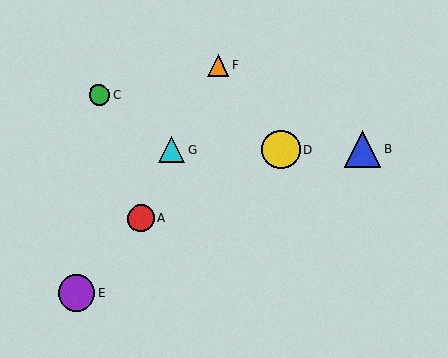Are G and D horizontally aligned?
Yes, both are at y≈150.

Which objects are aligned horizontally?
Objects B, D, G are aligned horizontally.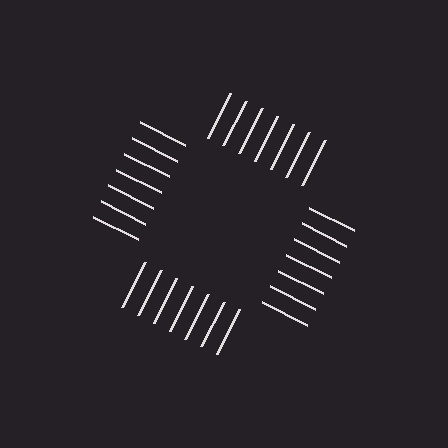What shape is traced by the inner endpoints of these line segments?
An illusory square — the line segments terminate on its edges but no continuous stroke is drawn.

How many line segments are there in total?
28 — 7 along each of the 4 edges.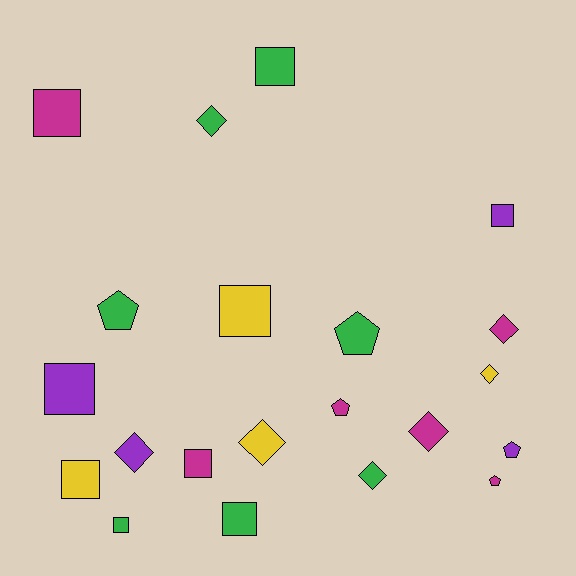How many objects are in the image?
There are 21 objects.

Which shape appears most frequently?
Square, with 9 objects.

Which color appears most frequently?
Green, with 7 objects.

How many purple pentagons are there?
There is 1 purple pentagon.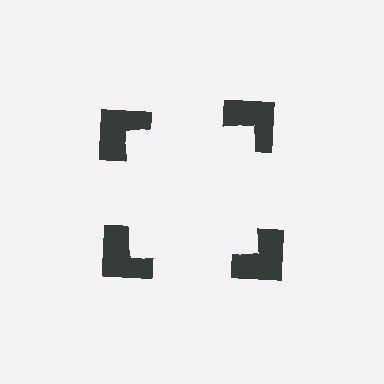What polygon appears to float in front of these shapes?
An illusory square — its edges are inferred from the aligned wedge cuts in the notched squares, not physically drawn.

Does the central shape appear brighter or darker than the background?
It typically appears slightly brighter than the background, even though no actual brightness change is drawn.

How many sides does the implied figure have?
4 sides.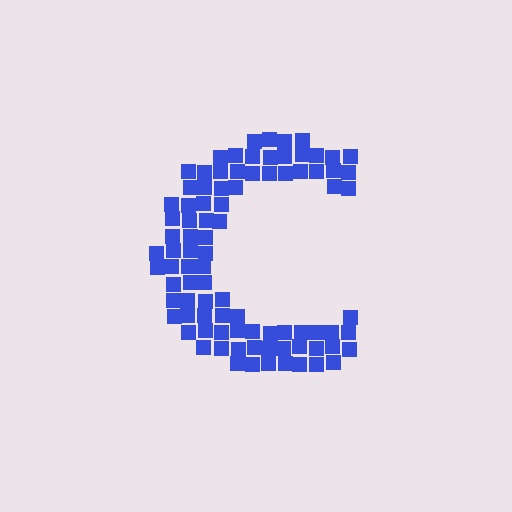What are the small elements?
The small elements are squares.